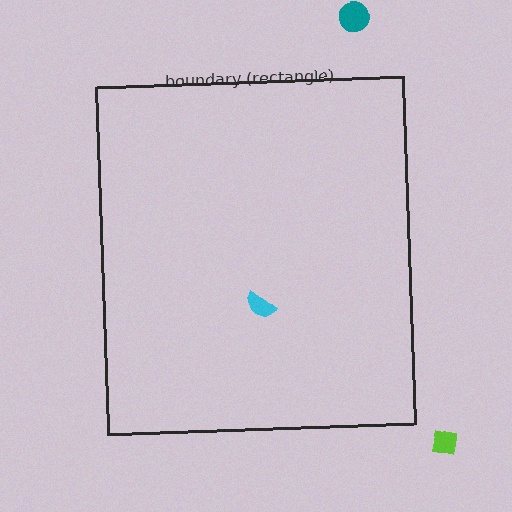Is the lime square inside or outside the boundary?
Outside.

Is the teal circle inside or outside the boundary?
Outside.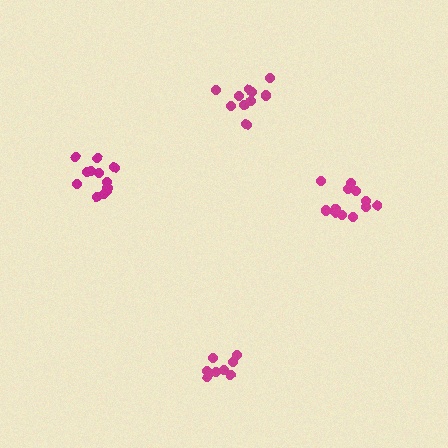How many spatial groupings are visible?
There are 4 spatial groupings.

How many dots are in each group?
Group 1: 8 dots, Group 2: 12 dots, Group 3: 10 dots, Group 4: 12 dots (42 total).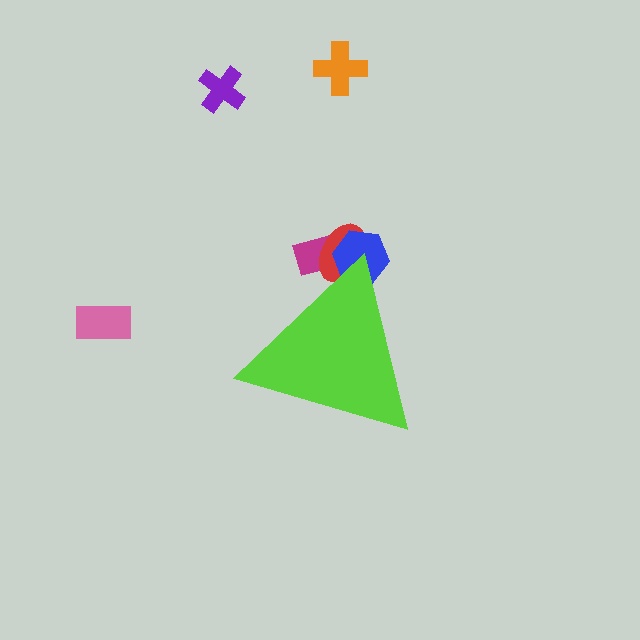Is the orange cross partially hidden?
No, the orange cross is fully visible.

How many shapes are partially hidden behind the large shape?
3 shapes are partially hidden.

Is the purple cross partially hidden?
No, the purple cross is fully visible.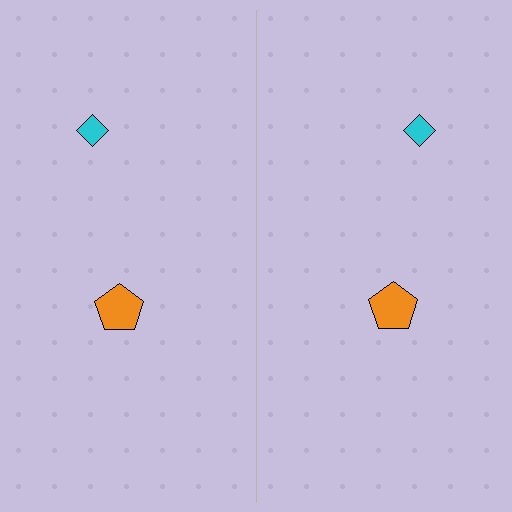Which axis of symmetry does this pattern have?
The pattern has a vertical axis of symmetry running through the center of the image.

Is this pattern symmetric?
Yes, this pattern has bilateral (reflection) symmetry.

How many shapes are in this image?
There are 4 shapes in this image.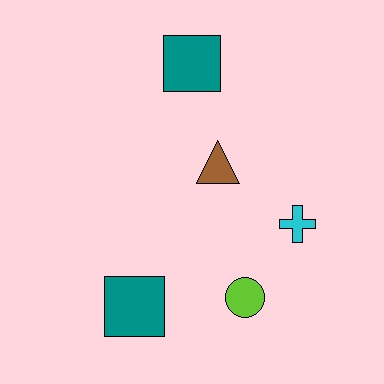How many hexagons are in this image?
There are no hexagons.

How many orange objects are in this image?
There are no orange objects.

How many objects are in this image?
There are 5 objects.